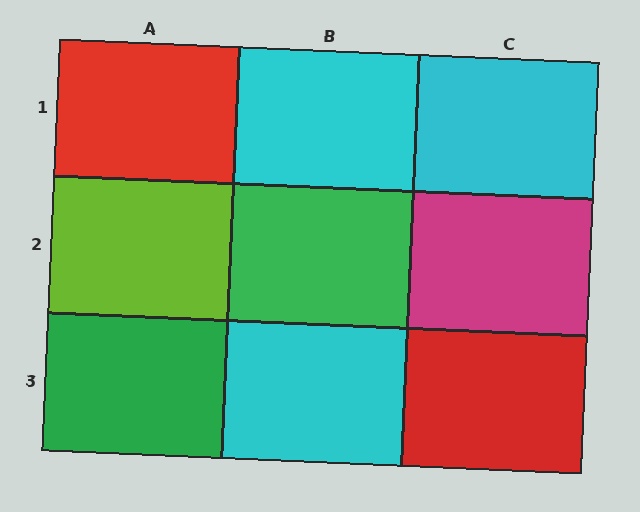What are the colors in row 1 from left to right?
Red, cyan, cyan.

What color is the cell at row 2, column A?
Lime.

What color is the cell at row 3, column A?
Green.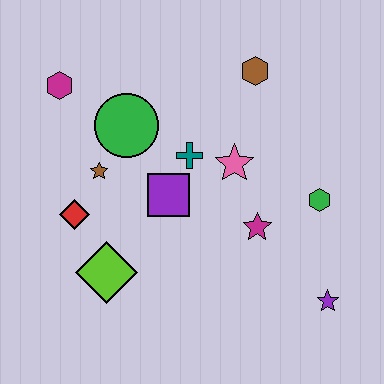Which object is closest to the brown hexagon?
The pink star is closest to the brown hexagon.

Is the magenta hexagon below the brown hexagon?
Yes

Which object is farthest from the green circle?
The purple star is farthest from the green circle.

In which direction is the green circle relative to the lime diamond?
The green circle is above the lime diamond.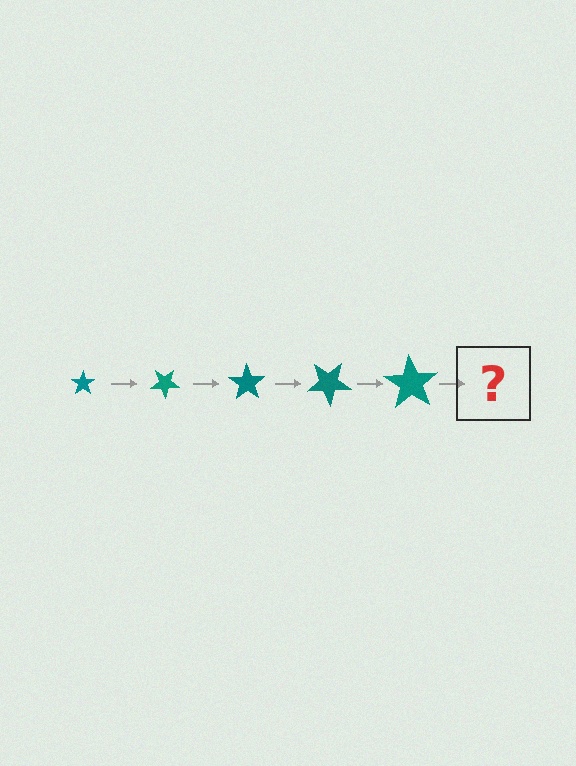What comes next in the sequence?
The next element should be a star, larger than the previous one and rotated 175 degrees from the start.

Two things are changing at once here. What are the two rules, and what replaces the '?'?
The two rules are that the star grows larger each step and it rotates 35 degrees each step. The '?' should be a star, larger than the previous one and rotated 175 degrees from the start.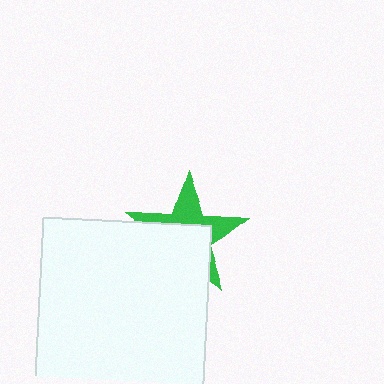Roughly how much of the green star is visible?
A small part of it is visible (roughly 43%).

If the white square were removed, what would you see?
You would see the complete green star.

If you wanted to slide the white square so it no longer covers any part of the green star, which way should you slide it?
Slide it down — that is the most direct way to separate the two shapes.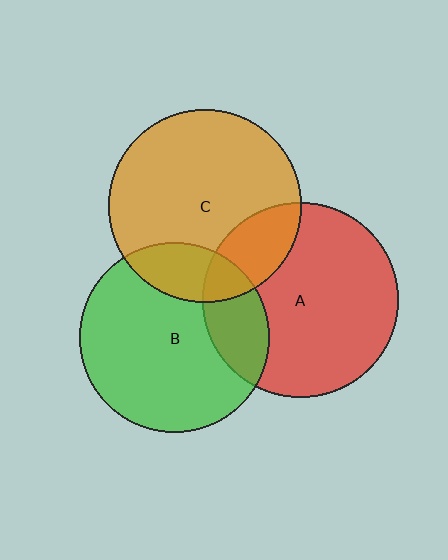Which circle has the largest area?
Circle A (red).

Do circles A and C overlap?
Yes.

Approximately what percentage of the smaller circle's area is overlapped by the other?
Approximately 20%.